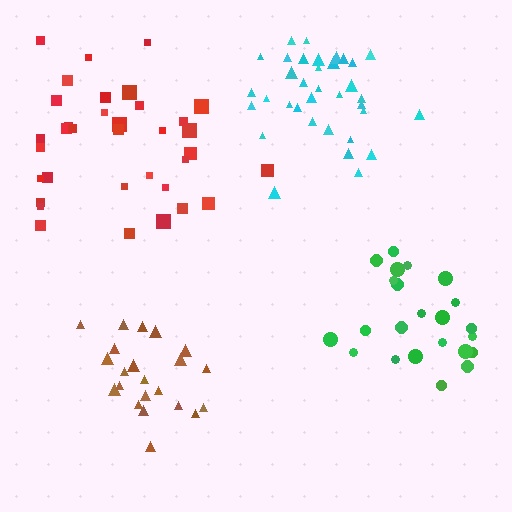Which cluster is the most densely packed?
Cyan.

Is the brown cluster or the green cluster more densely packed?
Brown.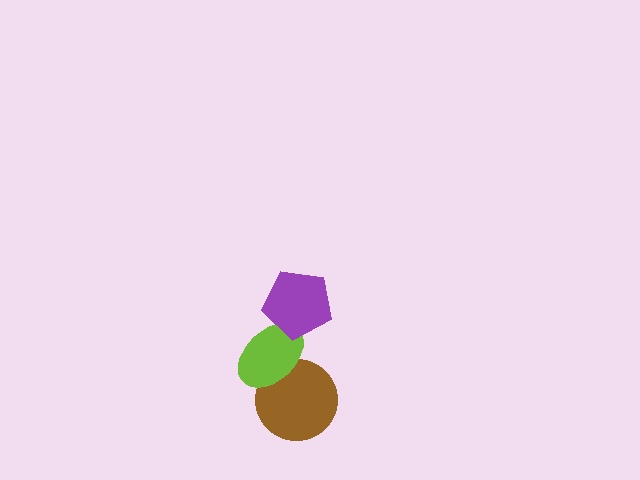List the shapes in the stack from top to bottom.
From top to bottom: the purple pentagon, the lime ellipse, the brown circle.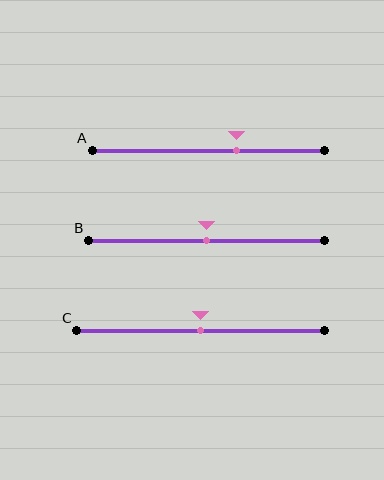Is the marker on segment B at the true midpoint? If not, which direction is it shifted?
Yes, the marker on segment B is at the true midpoint.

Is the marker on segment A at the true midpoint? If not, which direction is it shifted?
No, the marker on segment A is shifted to the right by about 12% of the segment length.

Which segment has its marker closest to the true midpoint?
Segment B has its marker closest to the true midpoint.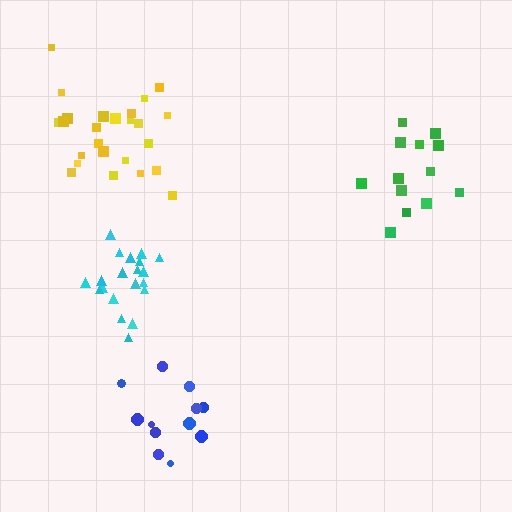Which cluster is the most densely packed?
Cyan.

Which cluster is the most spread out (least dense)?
Green.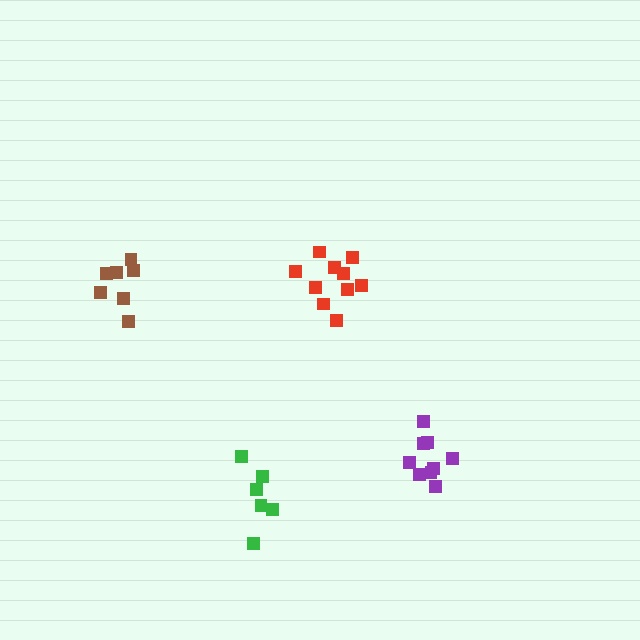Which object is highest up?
The red cluster is topmost.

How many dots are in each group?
Group 1: 10 dots, Group 2: 7 dots, Group 3: 6 dots, Group 4: 9 dots (32 total).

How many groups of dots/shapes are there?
There are 4 groups.